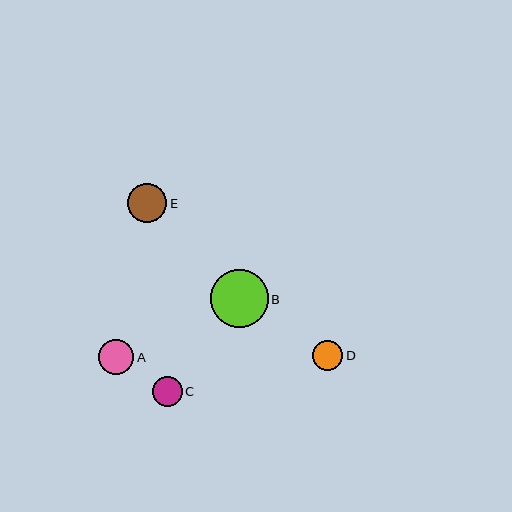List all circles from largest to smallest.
From largest to smallest: B, E, A, D, C.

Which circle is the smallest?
Circle C is the smallest with a size of approximately 30 pixels.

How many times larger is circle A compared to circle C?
Circle A is approximately 1.2 times the size of circle C.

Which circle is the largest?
Circle B is the largest with a size of approximately 58 pixels.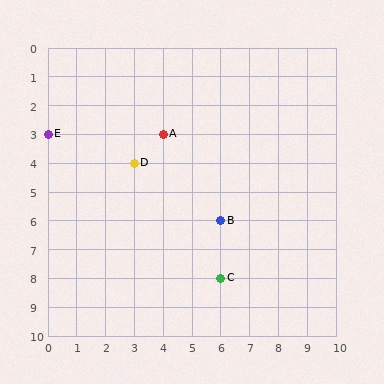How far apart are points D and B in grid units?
Points D and B are 3 columns and 2 rows apart (about 3.6 grid units diagonally).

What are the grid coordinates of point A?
Point A is at grid coordinates (4, 3).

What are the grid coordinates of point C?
Point C is at grid coordinates (6, 8).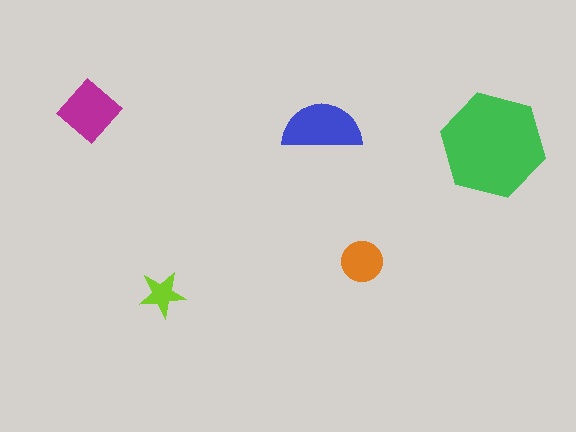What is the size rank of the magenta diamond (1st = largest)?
3rd.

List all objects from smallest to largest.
The lime star, the orange circle, the magenta diamond, the blue semicircle, the green hexagon.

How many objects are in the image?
There are 5 objects in the image.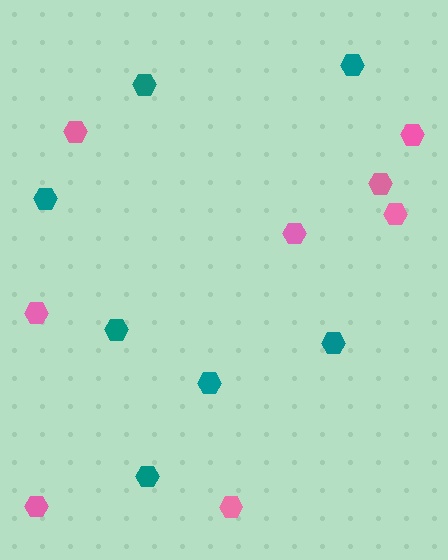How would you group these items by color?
There are 2 groups: one group of teal hexagons (7) and one group of pink hexagons (8).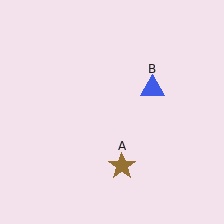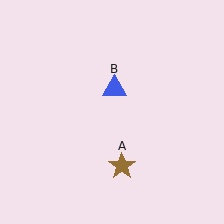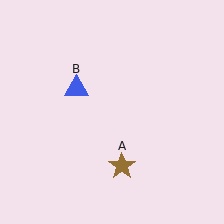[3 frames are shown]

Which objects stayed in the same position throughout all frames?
Brown star (object A) remained stationary.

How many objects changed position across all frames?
1 object changed position: blue triangle (object B).